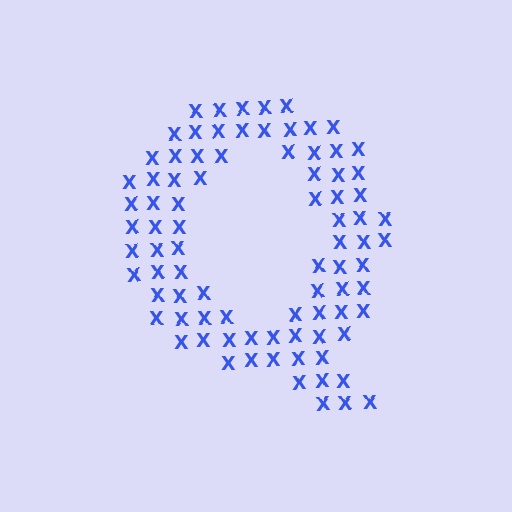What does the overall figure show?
The overall figure shows the letter Q.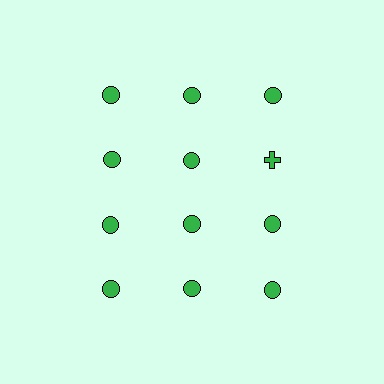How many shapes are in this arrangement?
There are 12 shapes arranged in a grid pattern.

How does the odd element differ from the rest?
It has a different shape: cross instead of circle.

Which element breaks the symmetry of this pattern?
The green cross in the second row, center column breaks the symmetry. All other shapes are green circles.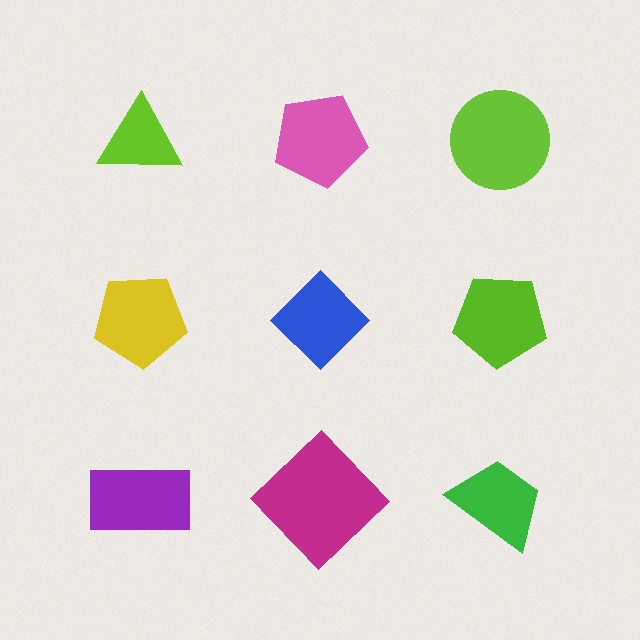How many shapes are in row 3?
3 shapes.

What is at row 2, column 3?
A lime pentagon.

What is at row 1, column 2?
A pink pentagon.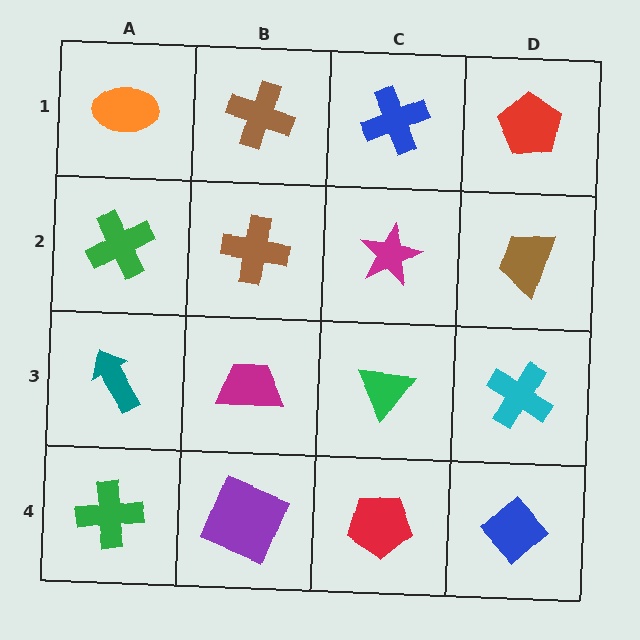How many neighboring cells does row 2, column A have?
3.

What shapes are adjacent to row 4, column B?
A magenta trapezoid (row 3, column B), a green cross (row 4, column A), a red pentagon (row 4, column C).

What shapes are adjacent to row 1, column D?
A brown trapezoid (row 2, column D), a blue cross (row 1, column C).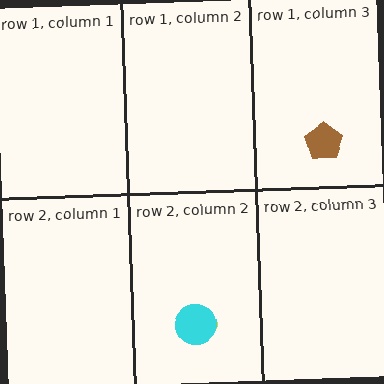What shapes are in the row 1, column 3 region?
The brown pentagon.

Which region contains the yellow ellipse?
The row 2, column 2 region.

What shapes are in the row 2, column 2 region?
The yellow ellipse, the cyan circle.